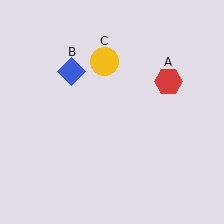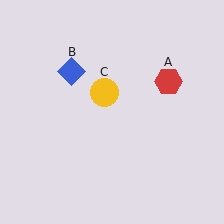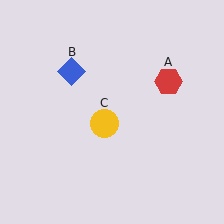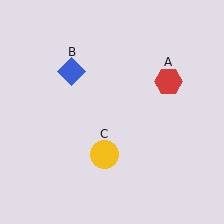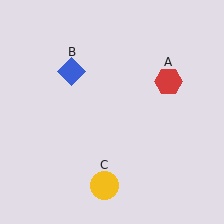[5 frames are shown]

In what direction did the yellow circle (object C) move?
The yellow circle (object C) moved down.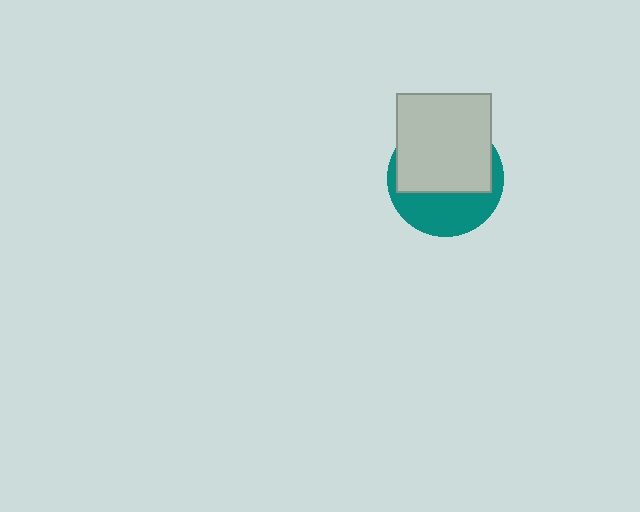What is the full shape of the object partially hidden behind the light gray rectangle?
The partially hidden object is a teal circle.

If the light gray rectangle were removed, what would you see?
You would see the complete teal circle.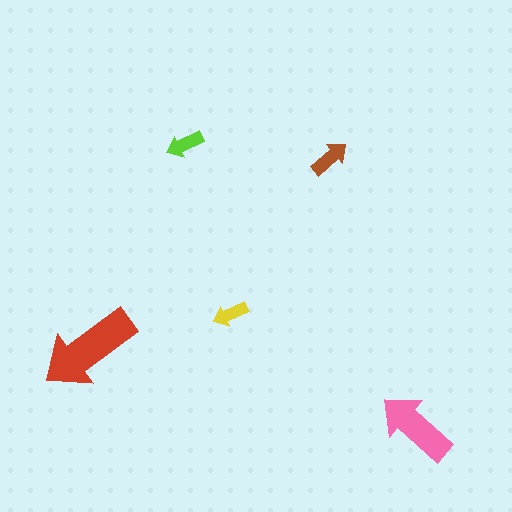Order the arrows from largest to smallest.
the red one, the pink one, the brown one, the lime one, the yellow one.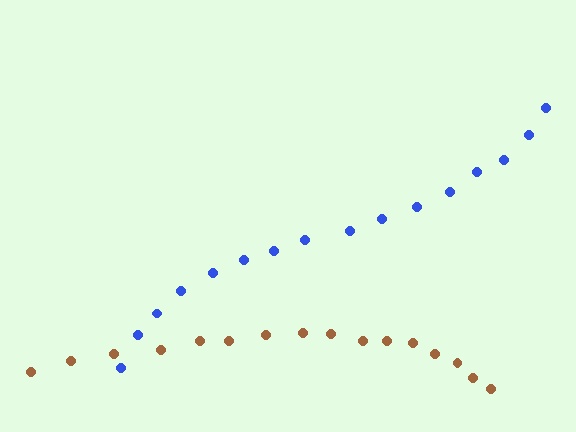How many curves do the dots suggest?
There are 2 distinct paths.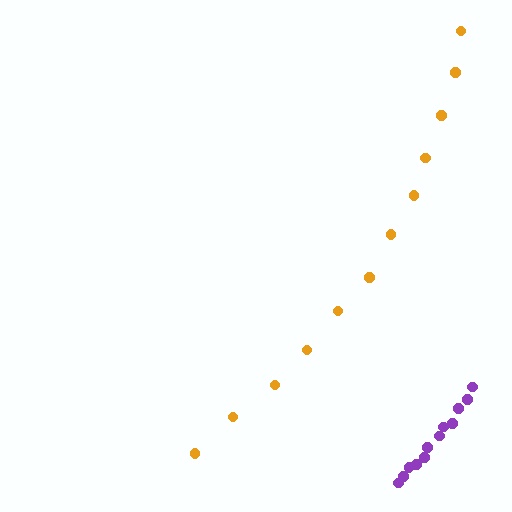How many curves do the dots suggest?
There are 2 distinct paths.